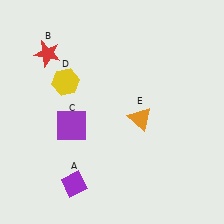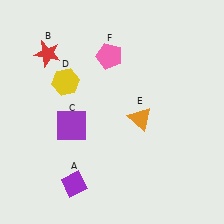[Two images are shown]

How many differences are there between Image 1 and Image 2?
There is 1 difference between the two images.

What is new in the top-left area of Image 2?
A pink pentagon (F) was added in the top-left area of Image 2.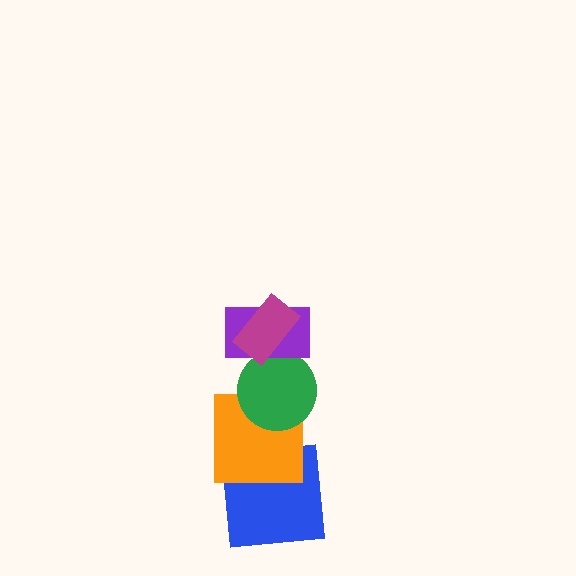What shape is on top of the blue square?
The orange square is on top of the blue square.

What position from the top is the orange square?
The orange square is 4th from the top.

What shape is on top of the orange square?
The green circle is on top of the orange square.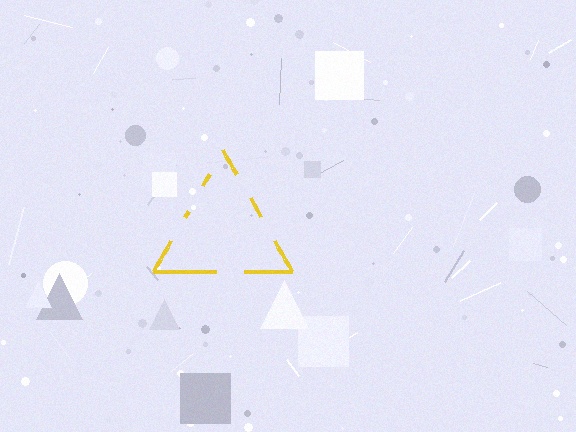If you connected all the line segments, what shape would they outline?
They would outline a triangle.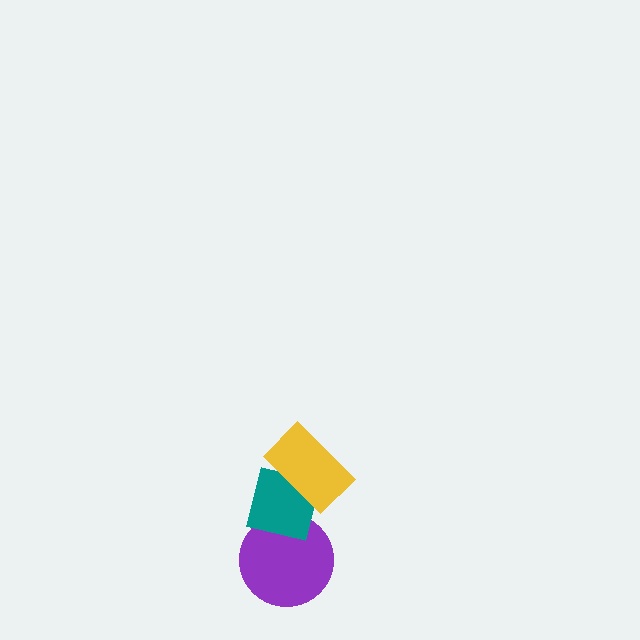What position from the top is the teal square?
The teal square is 2nd from the top.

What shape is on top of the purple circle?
The teal square is on top of the purple circle.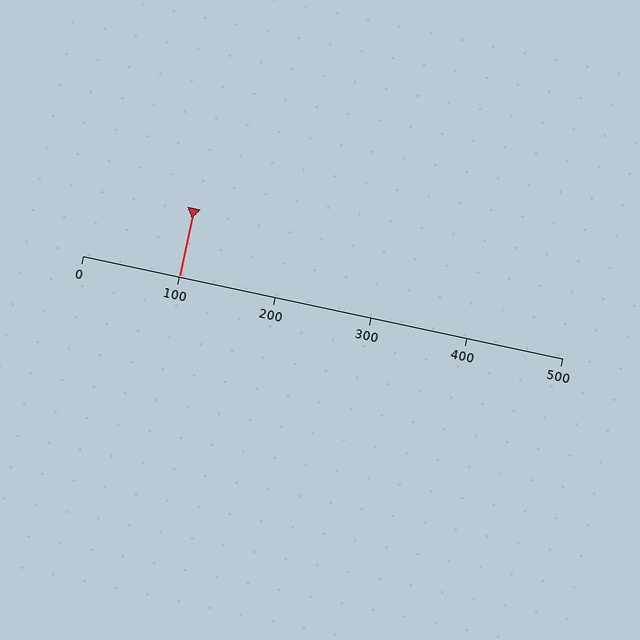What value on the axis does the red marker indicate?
The marker indicates approximately 100.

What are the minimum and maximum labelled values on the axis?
The axis runs from 0 to 500.